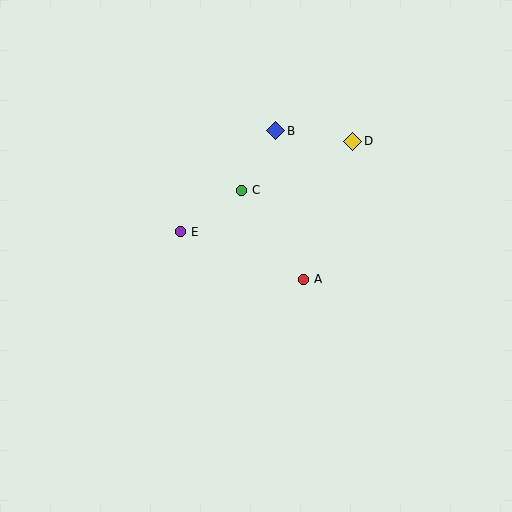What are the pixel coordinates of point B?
Point B is at (276, 131).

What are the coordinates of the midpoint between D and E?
The midpoint between D and E is at (267, 186).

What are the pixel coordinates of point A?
Point A is at (303, 279).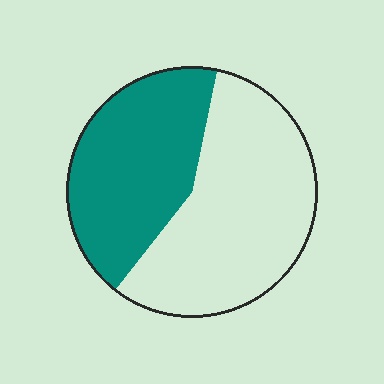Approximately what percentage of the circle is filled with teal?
Approximately 45%.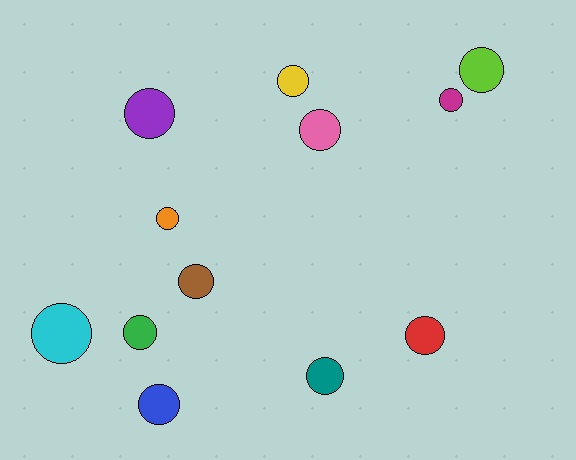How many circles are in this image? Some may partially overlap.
There are 12 circles.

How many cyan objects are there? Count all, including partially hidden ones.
There is 1 cyan object.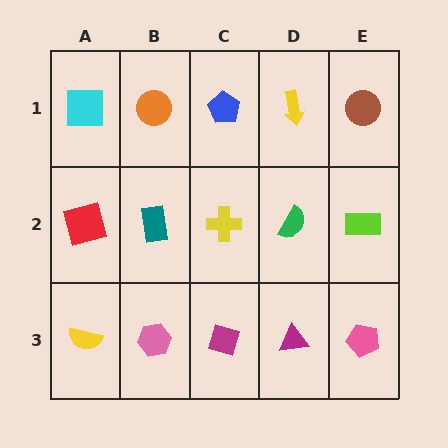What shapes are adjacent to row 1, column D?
A green semicircle (row 2, column D), a blue pentagon (row 1, column C), a brown circle (row 1, column E).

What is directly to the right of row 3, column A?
A pink hexagon.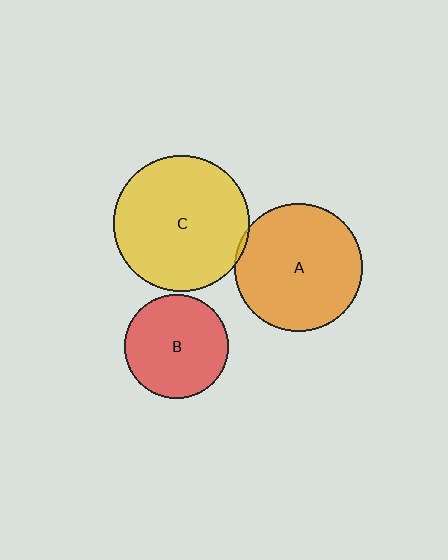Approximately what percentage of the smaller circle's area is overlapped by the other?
Approximately 5%.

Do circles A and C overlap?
Yes.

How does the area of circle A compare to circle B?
Approximately 1.5 times.